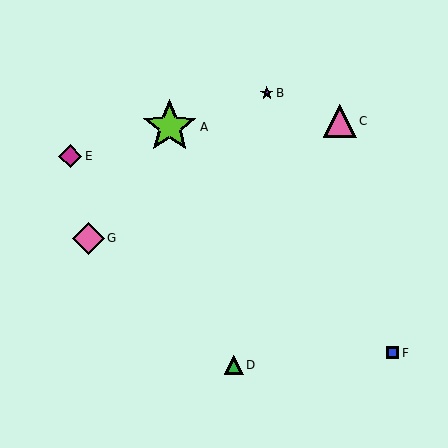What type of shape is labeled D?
Shape D is a green triangle.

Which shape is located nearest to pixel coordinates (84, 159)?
The magenta diamond (labeled E) at (70, 156) is nearest to that location.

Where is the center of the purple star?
The center of the purple star is at (267, 93).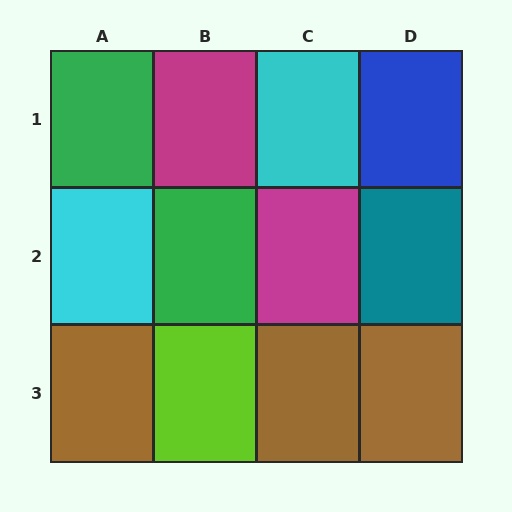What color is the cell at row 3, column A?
Brown.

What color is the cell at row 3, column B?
Lime.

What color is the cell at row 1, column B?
Magenta.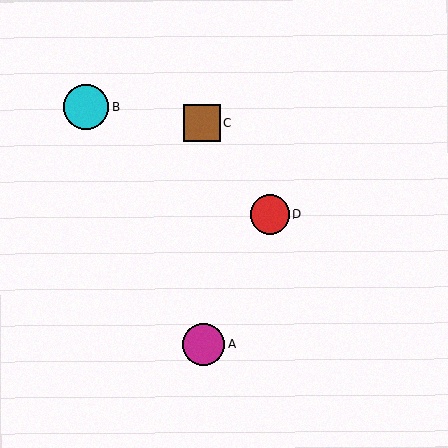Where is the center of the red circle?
The center of the red circle is at (270, 214).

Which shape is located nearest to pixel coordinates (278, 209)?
The red circle (labeled D) at (270, 214) is nearest to that location.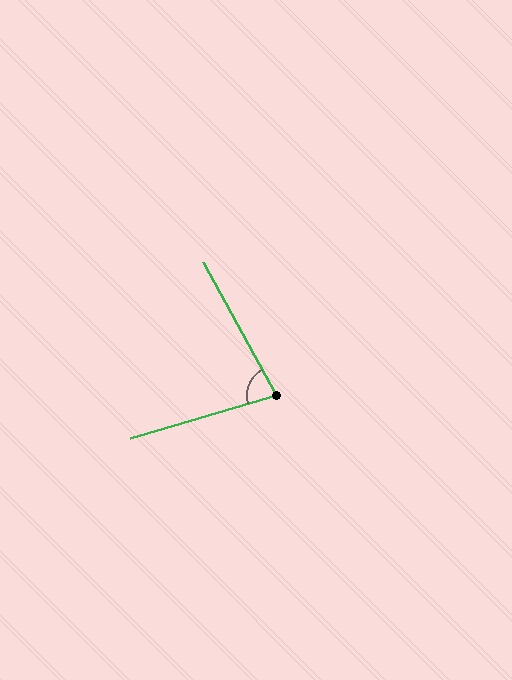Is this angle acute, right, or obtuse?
It is acute.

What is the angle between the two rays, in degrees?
Approximately 77 degrees.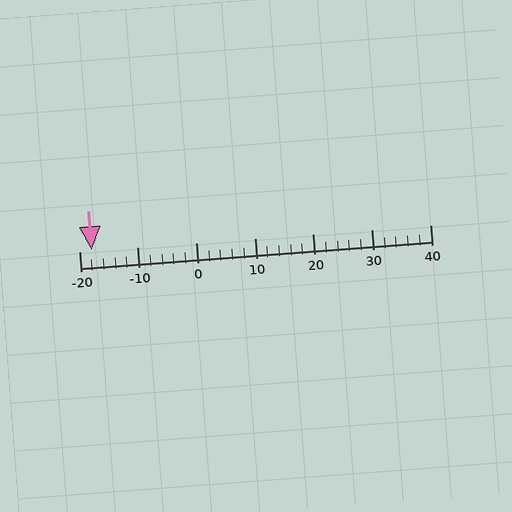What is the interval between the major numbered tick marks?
The major tick marks are spaced 10 units apart.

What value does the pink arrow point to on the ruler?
The pink arrow points to approximately -18.